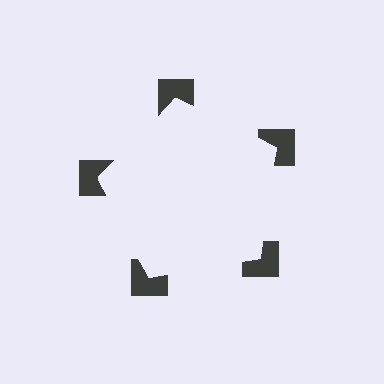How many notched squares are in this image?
There are 5 — one at each vertex of the illusory pentagon.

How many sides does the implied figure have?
5 sides.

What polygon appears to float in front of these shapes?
An illusory pentagon — its edges are inferred from the aligned wedge cuts in the notched squares, not physically drawn.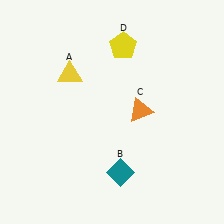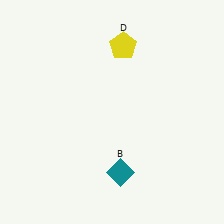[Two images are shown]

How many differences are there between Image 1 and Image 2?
There are 2 differences between the two images.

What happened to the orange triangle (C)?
The orange triangle (C) was removed in Image 2. It was in the top-right area of Image 1.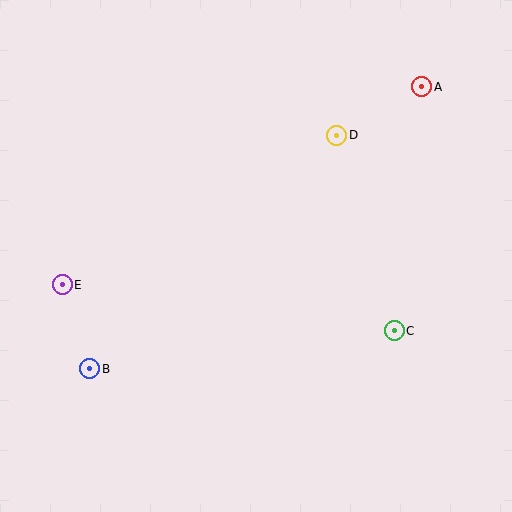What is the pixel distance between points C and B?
The distance between C and B is 307 pixels.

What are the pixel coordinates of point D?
Point D is at (337, 135).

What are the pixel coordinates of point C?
Point C is at (394, 331).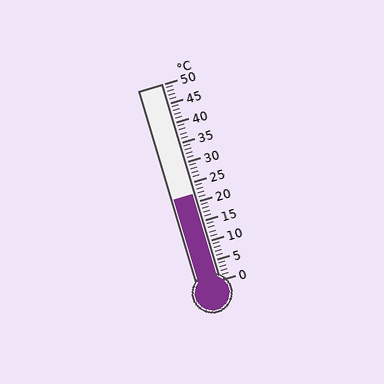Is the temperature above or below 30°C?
The temperature is below 30°C.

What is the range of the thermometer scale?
The thermometer scale ranges from 0°C to 50°C.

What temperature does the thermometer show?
The thermometer shows approximately 22°C.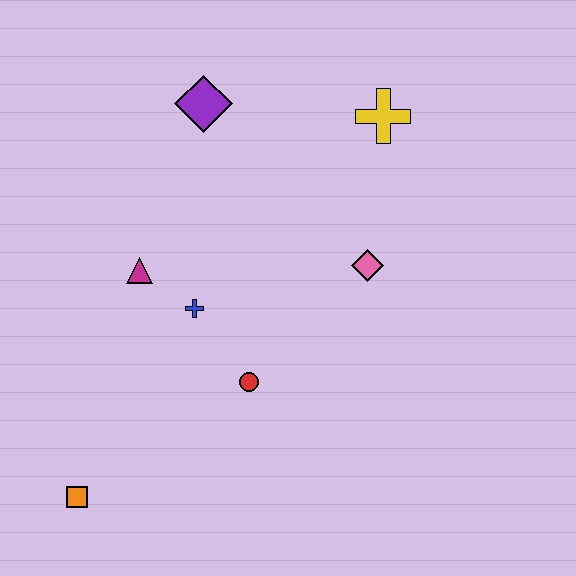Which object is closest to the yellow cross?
The pink diamond is closest to the yellow cross.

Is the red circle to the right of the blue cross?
Yes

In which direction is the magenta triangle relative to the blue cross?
The magenta triangle is to the left of the blue cross.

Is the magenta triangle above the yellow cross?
No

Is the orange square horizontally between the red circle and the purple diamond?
No